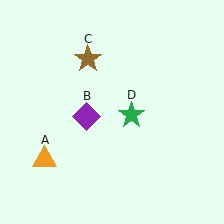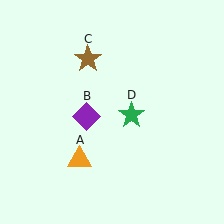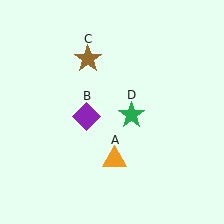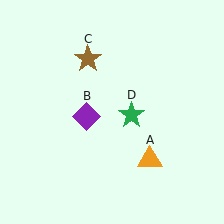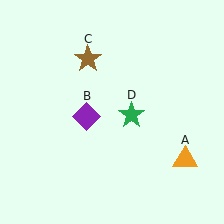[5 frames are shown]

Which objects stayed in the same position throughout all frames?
Purple diamond (object B) and brown star (object C) and green star (object D) remained stationary.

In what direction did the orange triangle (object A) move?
The orange triangle (object A) moved right.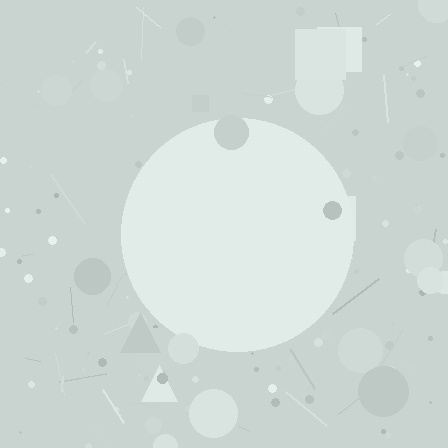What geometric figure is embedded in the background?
A circle is embedded in the background.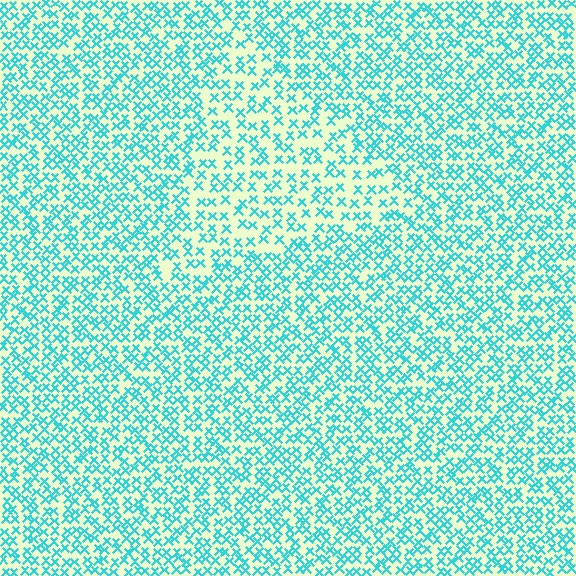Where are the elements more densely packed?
The elements are more densely packed outside the triangle boundary.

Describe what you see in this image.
The image contains small cyan elements arranged at two different densities. A triangle-shaped region is visible where the elements are less densely packed than the surrounding area.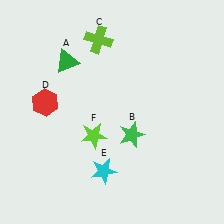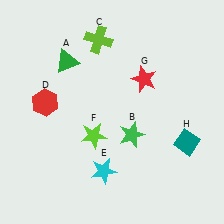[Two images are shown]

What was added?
A red star (G), a teal diamond (H) were added in Image 2.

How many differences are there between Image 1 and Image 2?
There are 2 differences between the two images.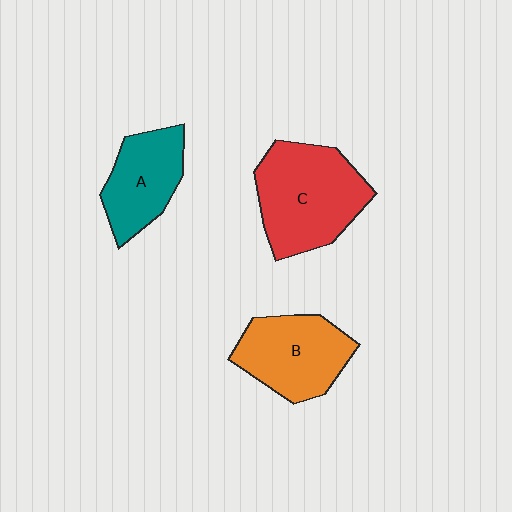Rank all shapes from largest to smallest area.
From largest to smallest: C (red), B (orange), A (teal).